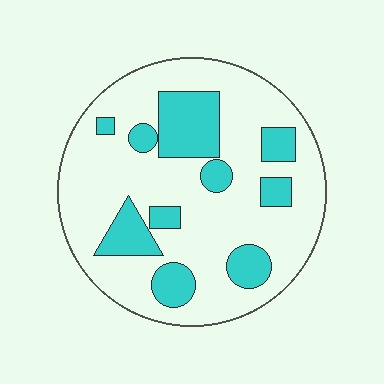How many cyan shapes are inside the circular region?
10.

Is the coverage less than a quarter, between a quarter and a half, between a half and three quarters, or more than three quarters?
Between a quarter and a half.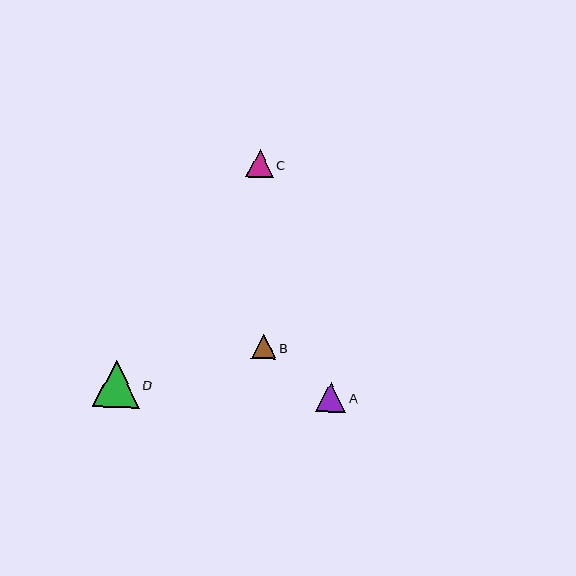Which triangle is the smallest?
Triangle B is the smallest with a size of approximately 25 pixels.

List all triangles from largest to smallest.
From largest to smallest: D, A, C, B.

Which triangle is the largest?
Triangle D is the largest with a size of approximately 47 pixels.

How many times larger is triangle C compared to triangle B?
Triangle C is approximately 1.1 times the size of triangle B.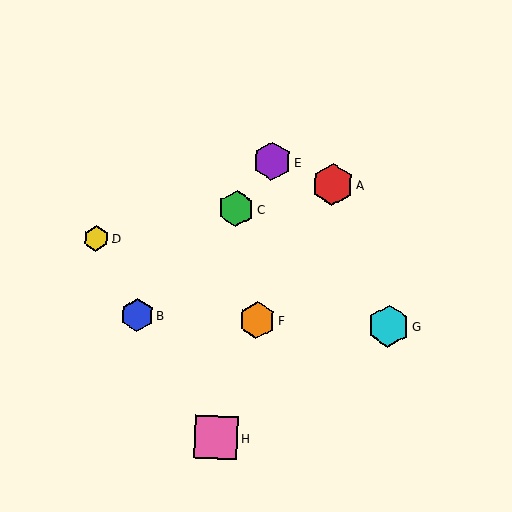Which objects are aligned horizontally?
Objects B, F, G are aligned horizontally.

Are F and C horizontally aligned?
No, F is at y≈320 and C is at y≈209.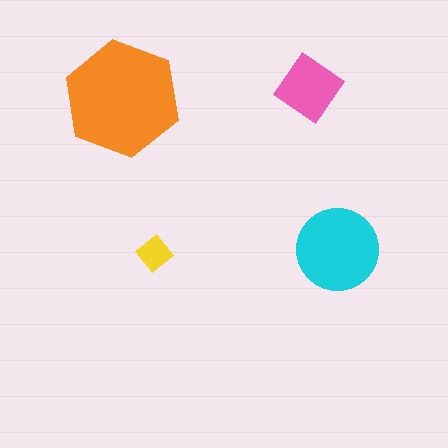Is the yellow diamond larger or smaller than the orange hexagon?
Smaller.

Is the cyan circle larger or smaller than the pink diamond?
Larger.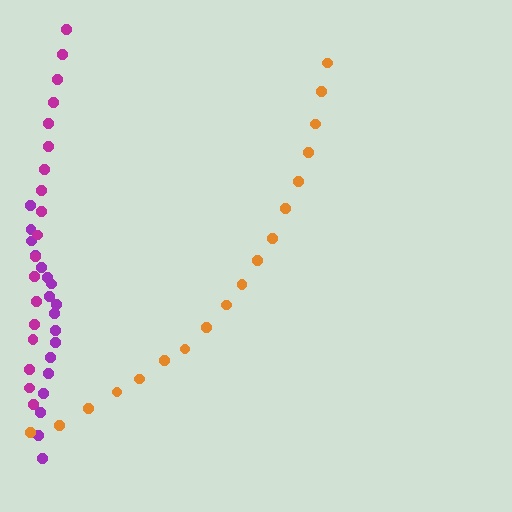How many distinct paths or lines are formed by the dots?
There are 3 distinct paths.